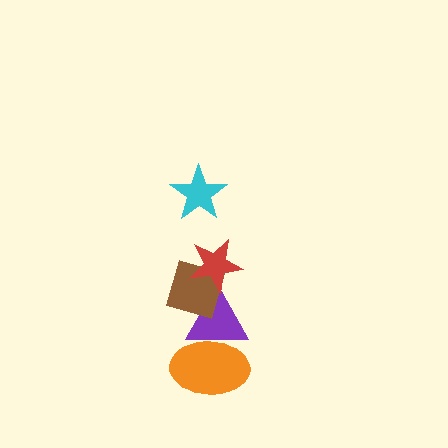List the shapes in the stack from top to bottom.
From top to bottom: the cyan star, the red star, the brown diamond, the purple triangle, the orange ellipse.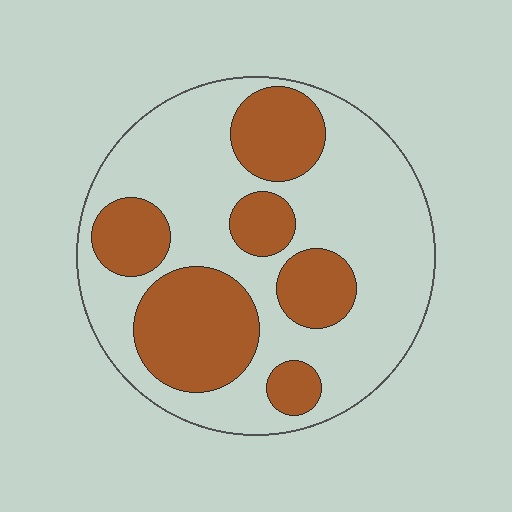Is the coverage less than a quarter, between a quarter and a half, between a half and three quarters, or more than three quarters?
Between a quarter and a half.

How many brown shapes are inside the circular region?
6.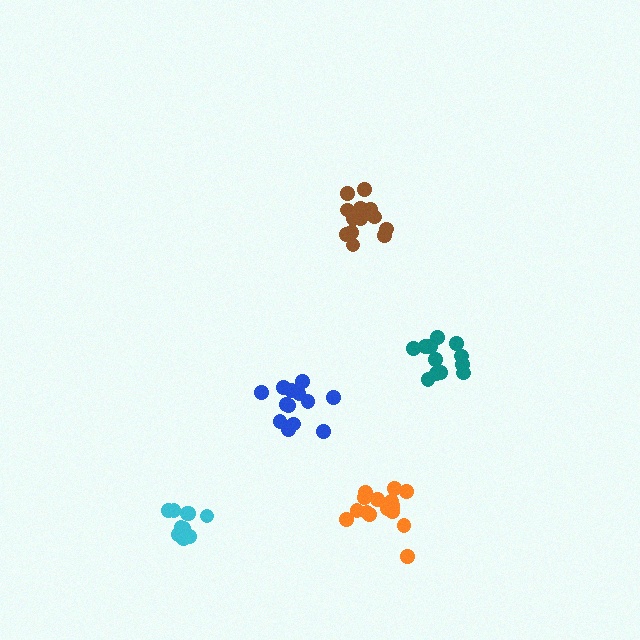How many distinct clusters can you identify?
There are 5 distinct clusters.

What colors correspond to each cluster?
The clusters are colored: orange, blue, brown, cyan, teal.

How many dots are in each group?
Group 1: 17 dots, Group 2: 13 dots, Group 3: 14 dots, Group 4: 11 dots, Group 5: 12 dots (67 total).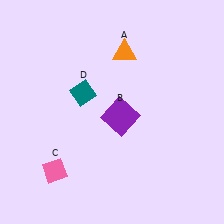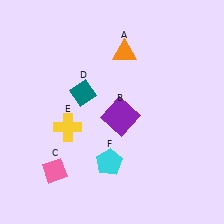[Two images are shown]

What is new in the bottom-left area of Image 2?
A yellow cross (E) was added in the bottom-left area of Image 2.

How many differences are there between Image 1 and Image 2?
There are 2 differences between the two images.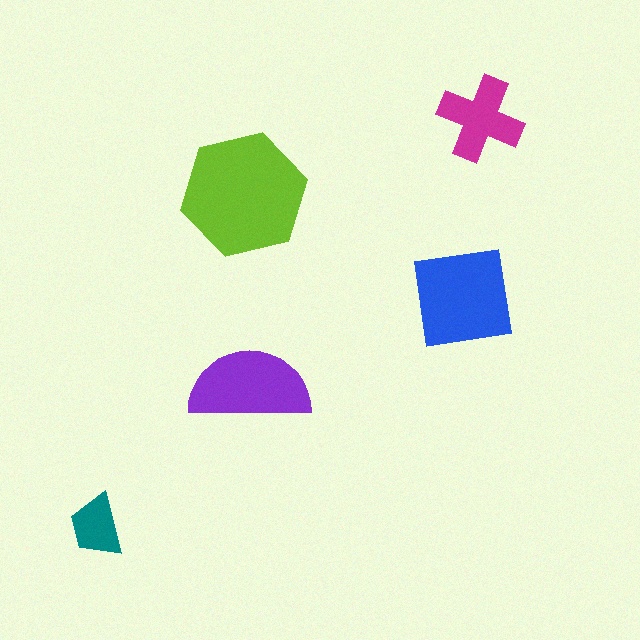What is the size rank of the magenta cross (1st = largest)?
4th.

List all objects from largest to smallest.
The lime hexagon, the blue square, the purple semicircle, the magenta cross, the teal trapezoid.